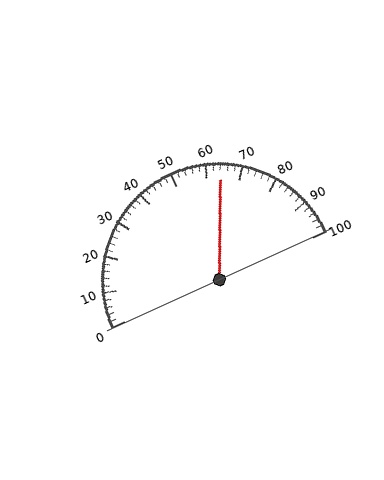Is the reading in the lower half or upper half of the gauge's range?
The reading is in the upper half of the range (0 to 100).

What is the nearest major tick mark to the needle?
The nearest major tick mark is 60.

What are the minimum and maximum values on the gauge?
The gauge ranges from 0 to 100.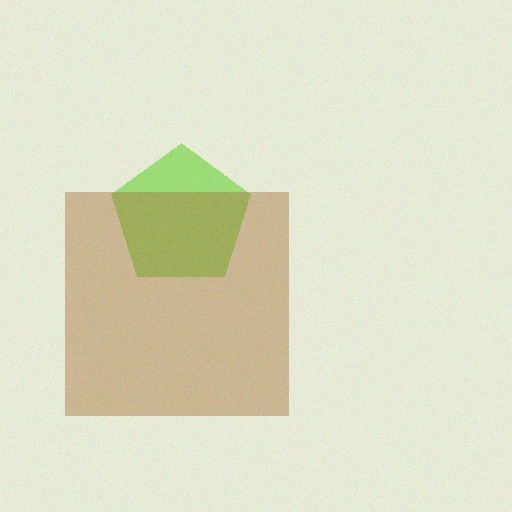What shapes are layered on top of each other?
The layered shapes are: a lime pentagon, a brown square.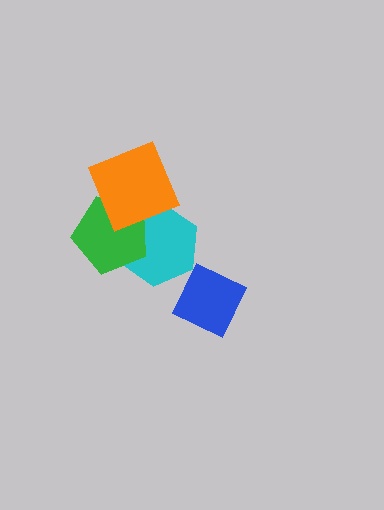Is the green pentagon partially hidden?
Yes, it is partially covered by another shape.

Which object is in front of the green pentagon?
The orange diamond is in front of the green pentagon.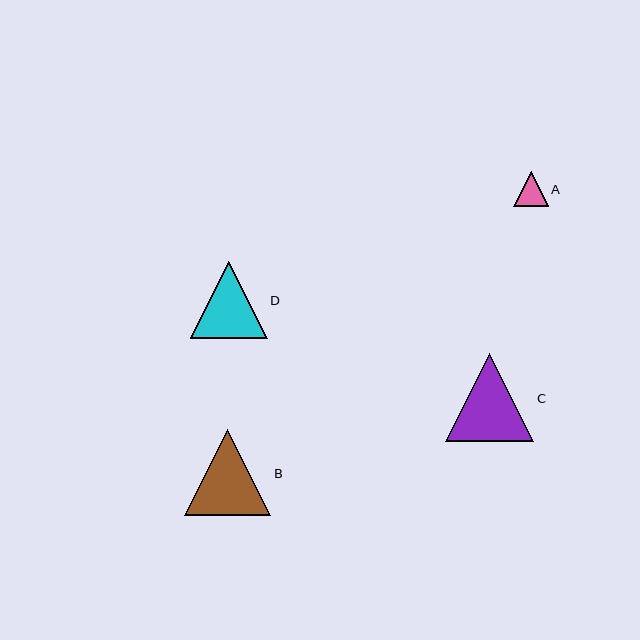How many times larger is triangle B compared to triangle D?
Triangle B is approximately 1.1 times the size of triangle D.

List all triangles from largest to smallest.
From largest to smallest: C, B, D, A.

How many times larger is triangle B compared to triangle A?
Triangle B is approximately 2.5 times the size of triangle A.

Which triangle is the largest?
Triangle C is the largest with a size of approximately 88 pixels.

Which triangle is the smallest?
Triangle A is the smallest with a size of approximately 34 pixels.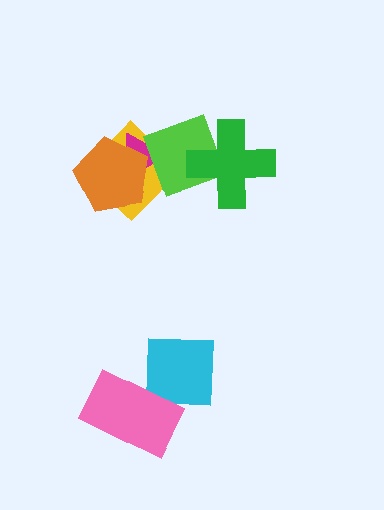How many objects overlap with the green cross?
1 object overlaps with the green cross.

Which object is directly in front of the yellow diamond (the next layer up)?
The magenta triangle is directly in front of the yellow diamond.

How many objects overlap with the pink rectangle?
1 object overlaps with the pink rectangle.